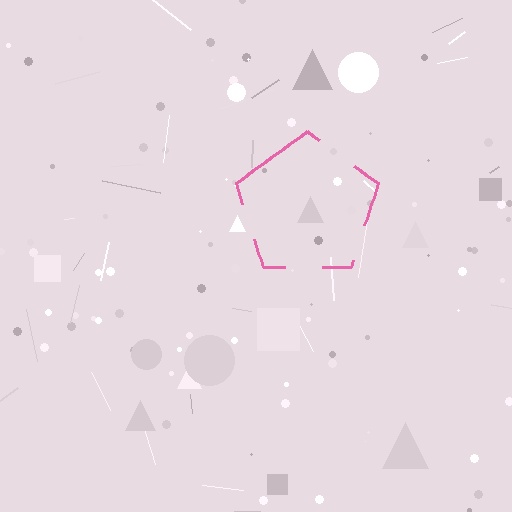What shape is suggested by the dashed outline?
The dashed outline suggests a pentagon.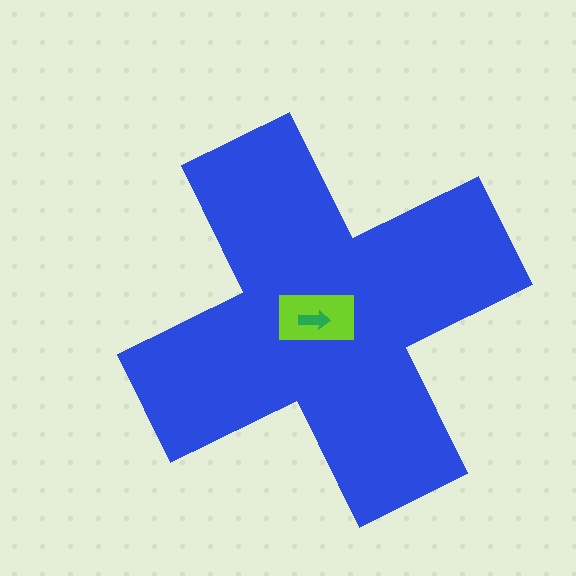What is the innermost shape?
The green arrow.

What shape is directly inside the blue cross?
The lime rectangle.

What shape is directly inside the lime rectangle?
The green arrow.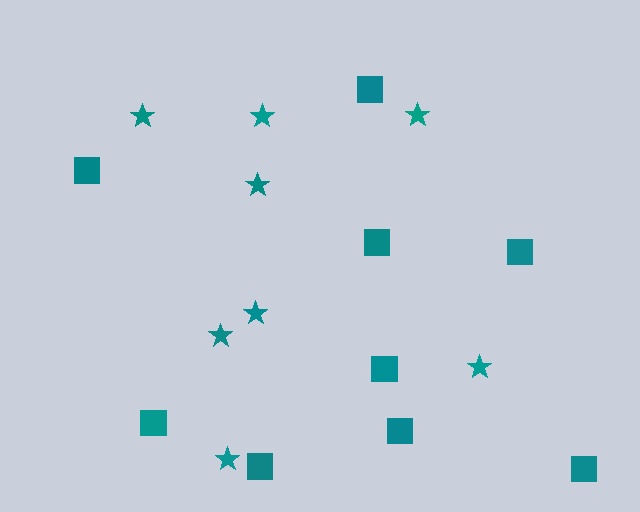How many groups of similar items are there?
There are 2 groups: one group of stars (8) and one group of squares (9).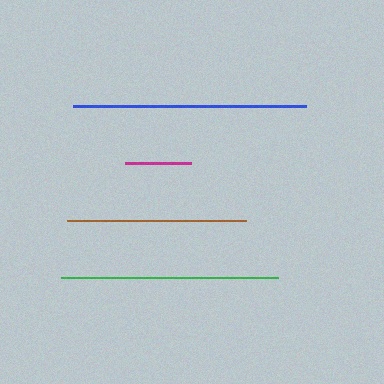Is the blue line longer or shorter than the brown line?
The blue line is longer than the brown line.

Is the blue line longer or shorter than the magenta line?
The blue line is longer than the magenta line.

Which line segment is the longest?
The blue line is the longest at approximately 232 pixels.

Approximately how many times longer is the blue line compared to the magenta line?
The blue line is approximately 3.5 times the length of the magenta line.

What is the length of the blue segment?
The blue segment is approximately 232 pixels long.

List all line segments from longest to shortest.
From longest to shortest: blue, green, brown, magenta.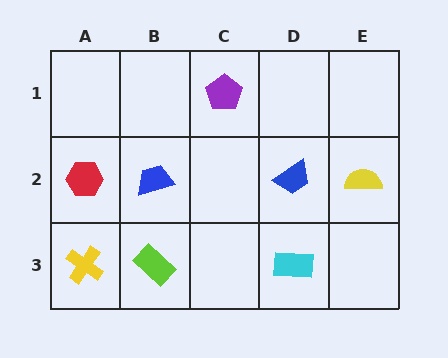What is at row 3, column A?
A yellow cross.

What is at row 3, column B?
A lime rectangle.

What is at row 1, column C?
A purple pentagon.